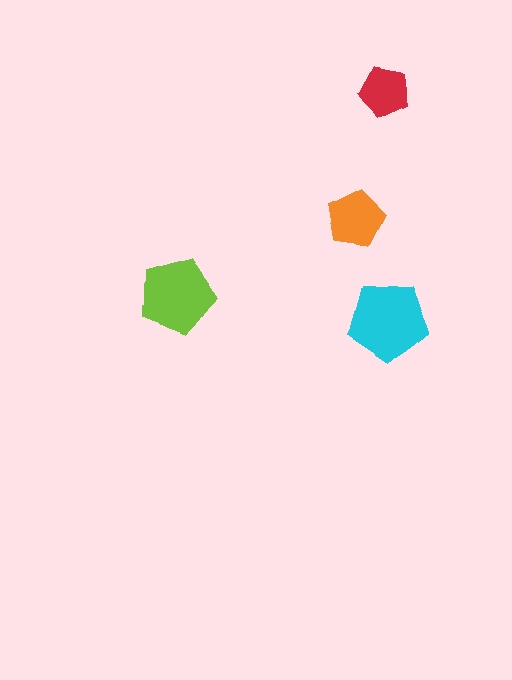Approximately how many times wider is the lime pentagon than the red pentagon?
About 1.5 times wider.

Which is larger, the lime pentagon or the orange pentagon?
The lime one.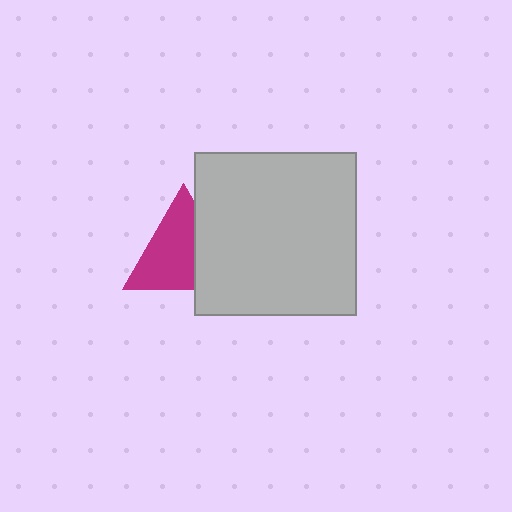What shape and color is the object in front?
The object in front is a light gray square.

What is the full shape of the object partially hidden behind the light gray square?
The partially hidden object is a magenta triangle.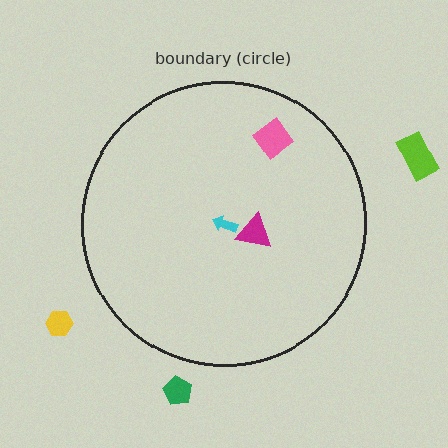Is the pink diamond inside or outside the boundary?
Inside.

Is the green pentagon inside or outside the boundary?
Outside.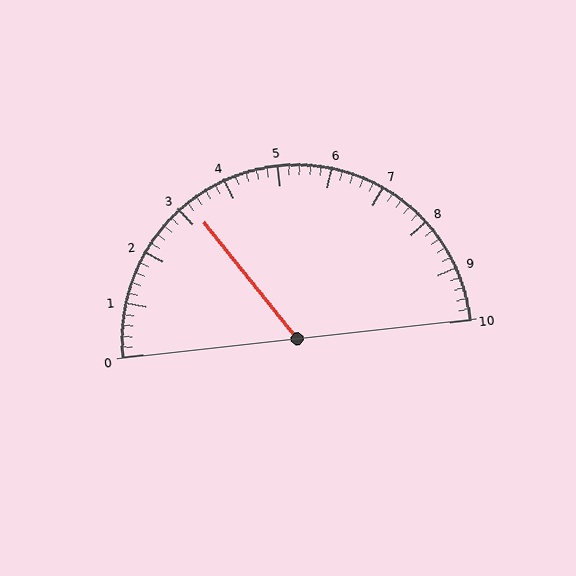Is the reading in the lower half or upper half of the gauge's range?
The reading is in the lower half of the range (0 to 10).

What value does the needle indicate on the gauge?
The needle indicates approximately 3.2.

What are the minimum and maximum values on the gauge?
The gauge ranges from 0 to 10.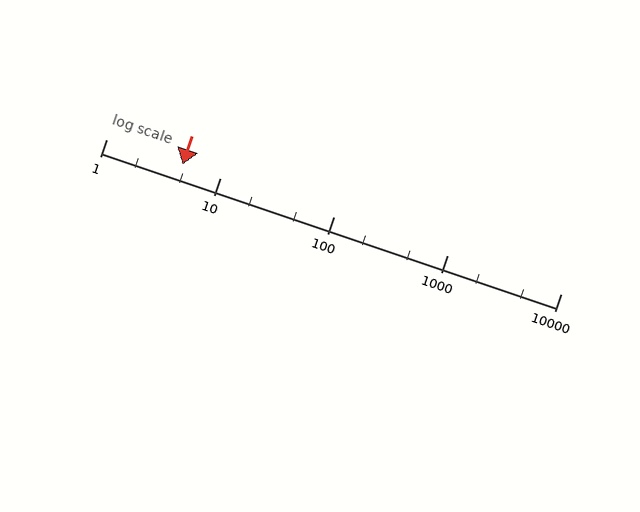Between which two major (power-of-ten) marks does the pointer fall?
The pointer is between 1 and 10.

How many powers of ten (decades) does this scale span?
The scale spans 4 decades, from 1 to 10000.